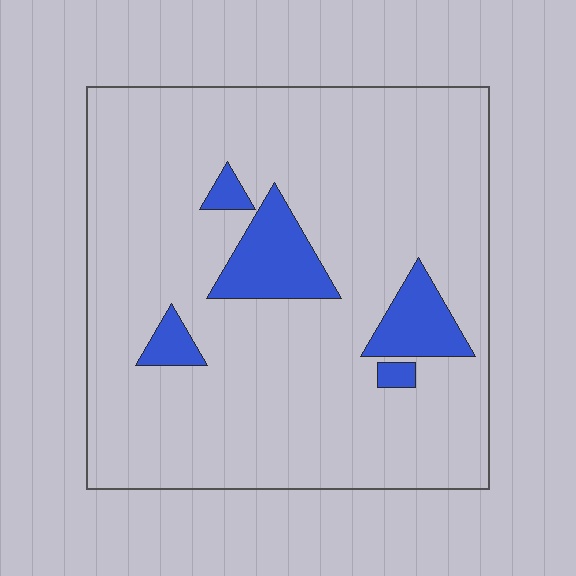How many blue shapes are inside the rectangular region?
5.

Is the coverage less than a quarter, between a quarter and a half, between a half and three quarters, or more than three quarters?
Less than a quarter.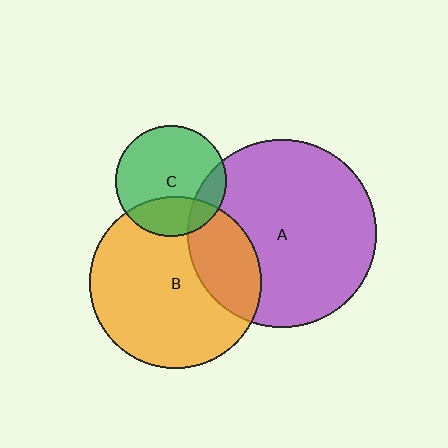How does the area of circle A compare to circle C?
Approximately 2.9 times.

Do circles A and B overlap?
Yes.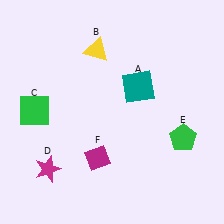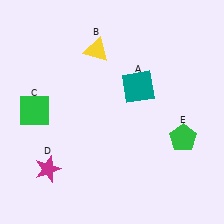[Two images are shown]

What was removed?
The magenta diamond (F) was removed in Image 2.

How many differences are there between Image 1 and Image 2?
There is 1 difference between the two images.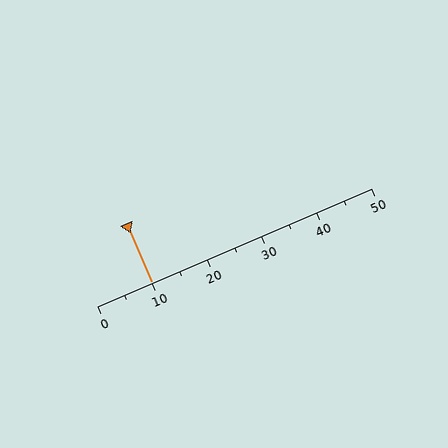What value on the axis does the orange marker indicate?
The marker indicates approximately 10.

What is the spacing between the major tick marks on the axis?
The major ticks are spaced 10 apart.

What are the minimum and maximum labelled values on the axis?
The axis runs from 0 to 50.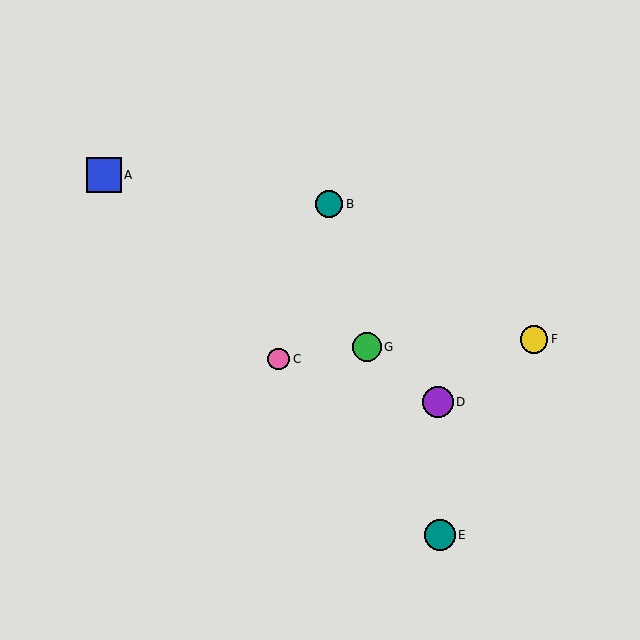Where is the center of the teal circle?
The center of the teal circle is at (329, 204).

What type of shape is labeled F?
Shape F is a yellow circle.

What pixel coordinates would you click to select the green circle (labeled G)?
Click at (367, 347) to select the green circle G.